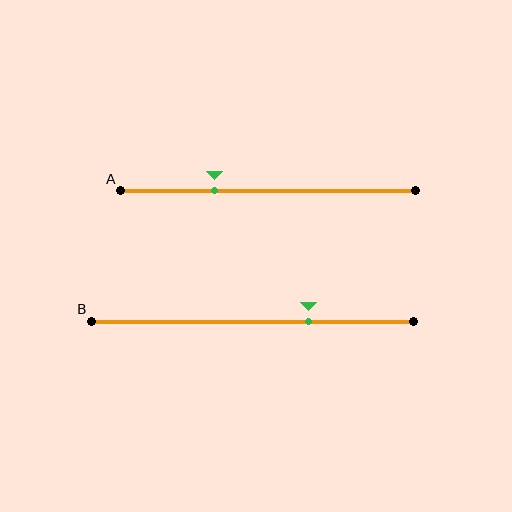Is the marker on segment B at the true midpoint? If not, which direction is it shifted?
No, the marker on segment B is shifted to the right by about 17% of the segment length.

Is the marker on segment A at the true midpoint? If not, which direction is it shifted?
No, the marker on segment A is shifted to the left by about 18% of the segment length.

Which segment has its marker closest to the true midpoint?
Segment B has its marker closest to the true midpoint.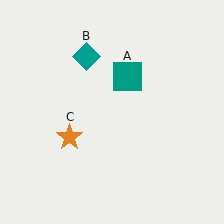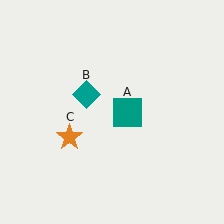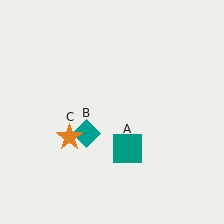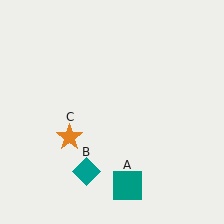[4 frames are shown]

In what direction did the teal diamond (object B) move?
The teal diamond (object B) moved down.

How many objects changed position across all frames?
2 objects changed position: teal square (object A), teal diamond (object B).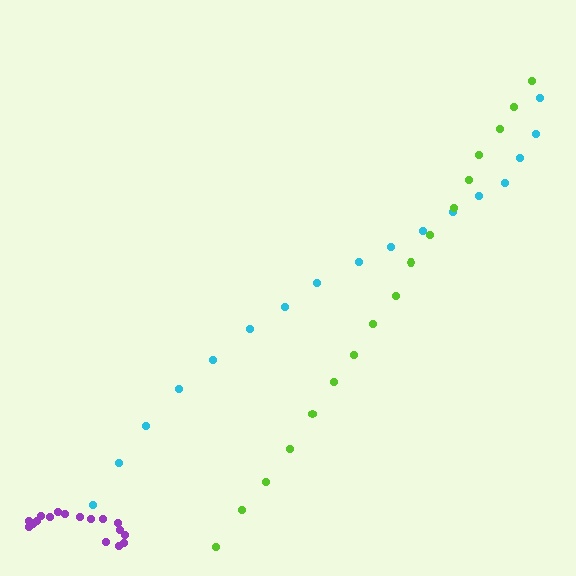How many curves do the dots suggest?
There are 3 distinct paths.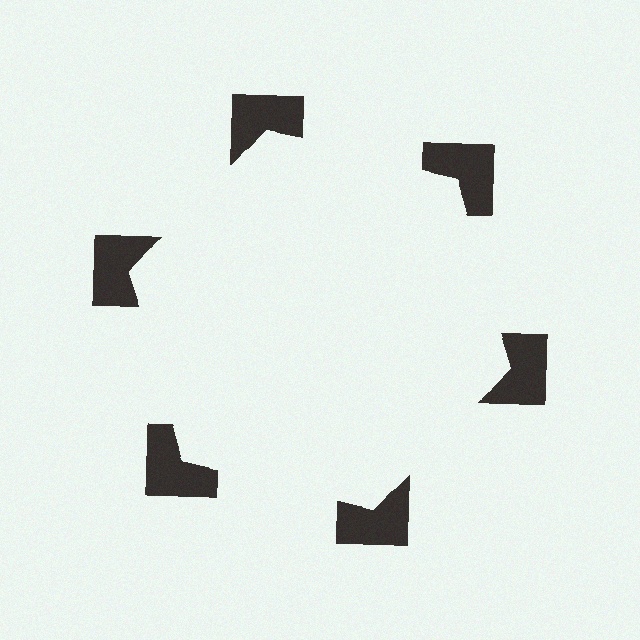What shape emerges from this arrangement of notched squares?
An illusory hexagon — its edges are inferred from the aligned wedge cuts in the notched squares, not physically drawn.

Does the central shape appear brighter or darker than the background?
It typically appears slightly brighter than the background, even though no actual brightness change is drawn.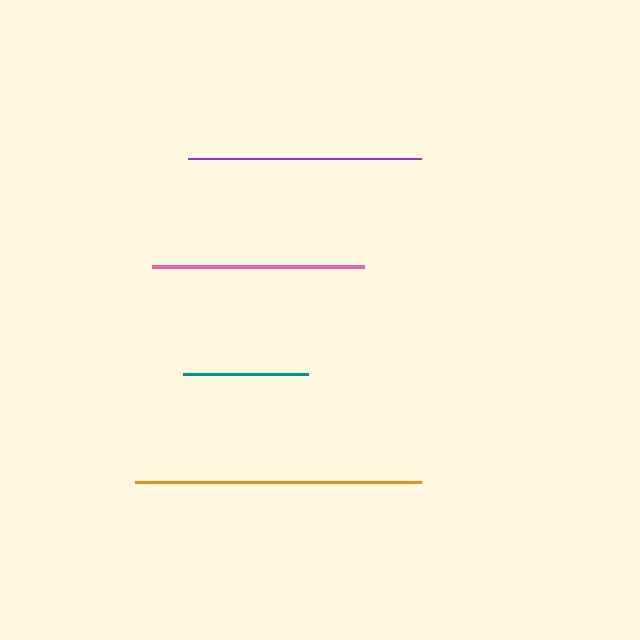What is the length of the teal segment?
The teal segment is approximately 124 pixels long.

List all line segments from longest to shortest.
From longest to shortest: orange, purple, pink, teal.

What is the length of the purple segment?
The purple segment is approximately 232 pixels long.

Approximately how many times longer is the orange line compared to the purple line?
The orange line is approximately 1.2 times the length of the purple line.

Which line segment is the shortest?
The teal line is the shortest at approximately 124 pixels.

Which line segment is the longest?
The orange line is the longest at approximately 286 pixels.